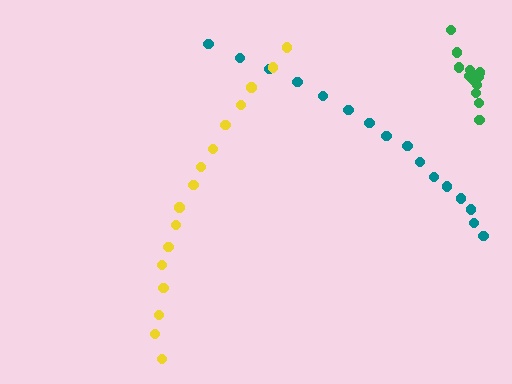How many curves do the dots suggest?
There are 3 distinct paths.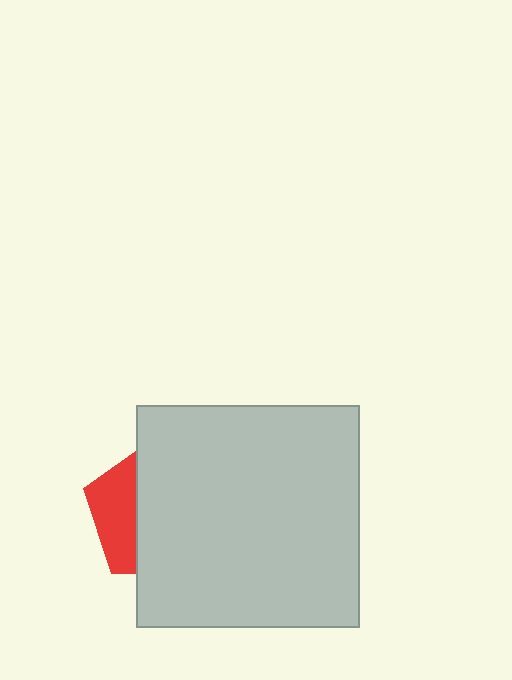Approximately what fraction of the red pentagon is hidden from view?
Roughly 69% of the red pentagon is hidden behind the light gray square.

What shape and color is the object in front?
The object in front is a light gray square.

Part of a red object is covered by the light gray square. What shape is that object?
It is a pentagon.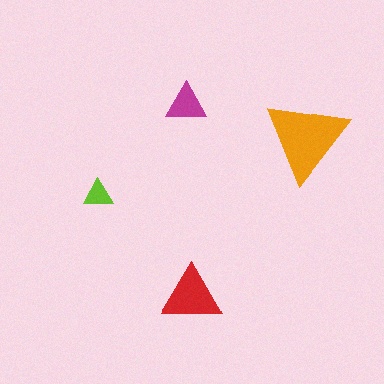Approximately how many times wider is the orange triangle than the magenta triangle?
About 2 times wider.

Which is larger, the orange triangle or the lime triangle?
The orange one.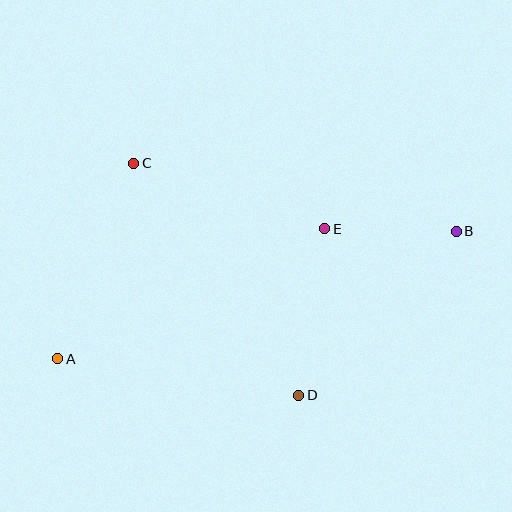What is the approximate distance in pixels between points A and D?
The distance between A and D is approximately 243 pixels.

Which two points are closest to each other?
Points B and E are closest to each other.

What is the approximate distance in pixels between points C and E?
The distance between C and E is approximately 202 pixels.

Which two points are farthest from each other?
Points A and B are farthest from each other.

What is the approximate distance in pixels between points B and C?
The distance between B and C is approximately 330 pixels.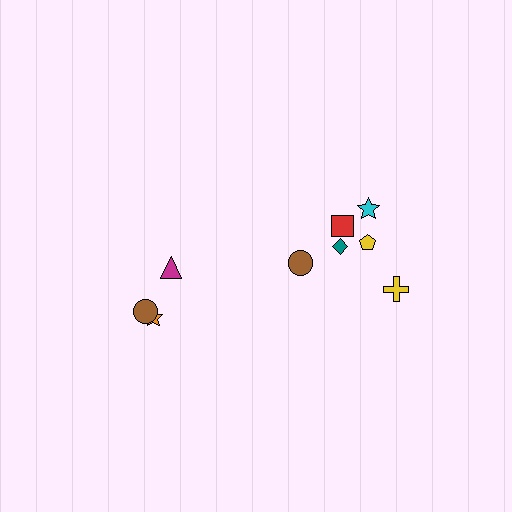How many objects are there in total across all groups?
There are 9 objects.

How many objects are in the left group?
There are 3 objects.